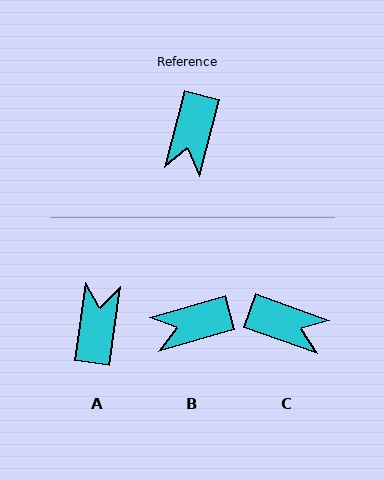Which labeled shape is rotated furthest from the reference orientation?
A, about 173 degrees away.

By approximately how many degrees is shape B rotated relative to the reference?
Approximately 60 degrees clockwise.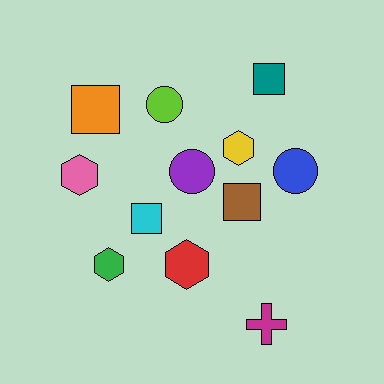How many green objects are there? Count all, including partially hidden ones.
There is 1 green object.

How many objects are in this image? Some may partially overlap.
There are 12 objects.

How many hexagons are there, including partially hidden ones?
There are 4 hexagons.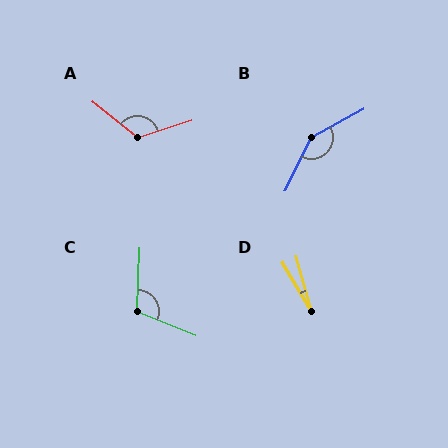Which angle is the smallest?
D, at approximately 16 degrees.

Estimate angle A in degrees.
Approximately 124 degrees.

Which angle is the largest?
B, at approximately 145 degrees.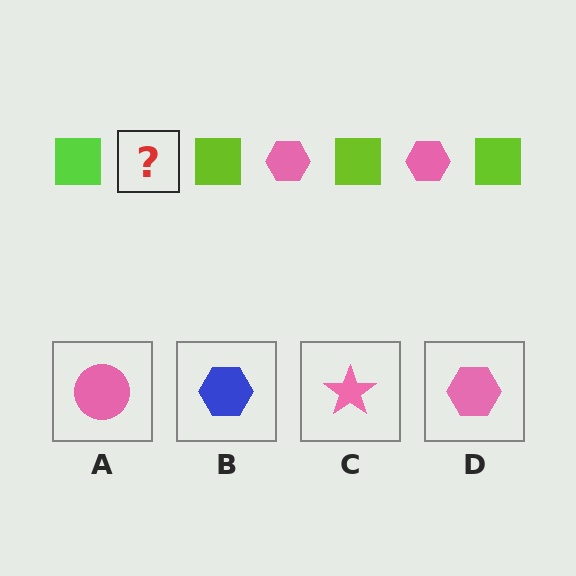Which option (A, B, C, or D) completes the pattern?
D.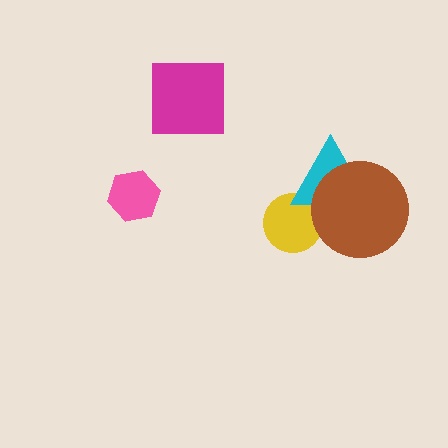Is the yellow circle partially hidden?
Yes, it is partially covered by another shape.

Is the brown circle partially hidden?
No, no other shape covers it.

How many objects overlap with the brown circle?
2 objects overlap with the brown circle.